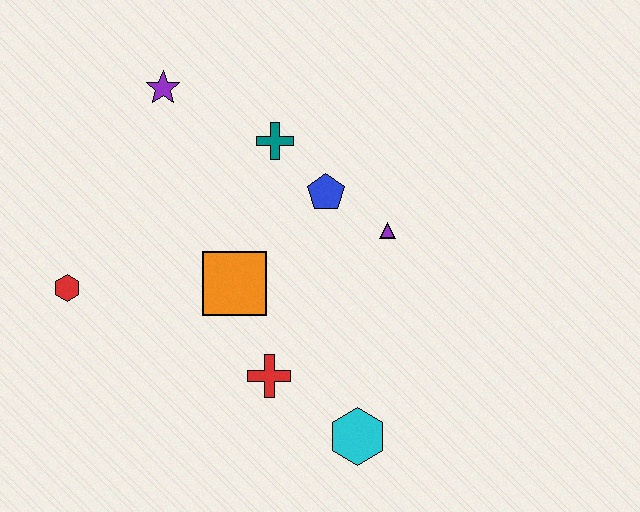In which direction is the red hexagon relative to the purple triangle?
The red hexagon is to the left of the purple triangle.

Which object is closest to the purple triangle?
The blue pentagon is closest to the purple triangle.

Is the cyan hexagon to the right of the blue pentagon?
Yes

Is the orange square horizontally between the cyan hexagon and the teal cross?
No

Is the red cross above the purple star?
No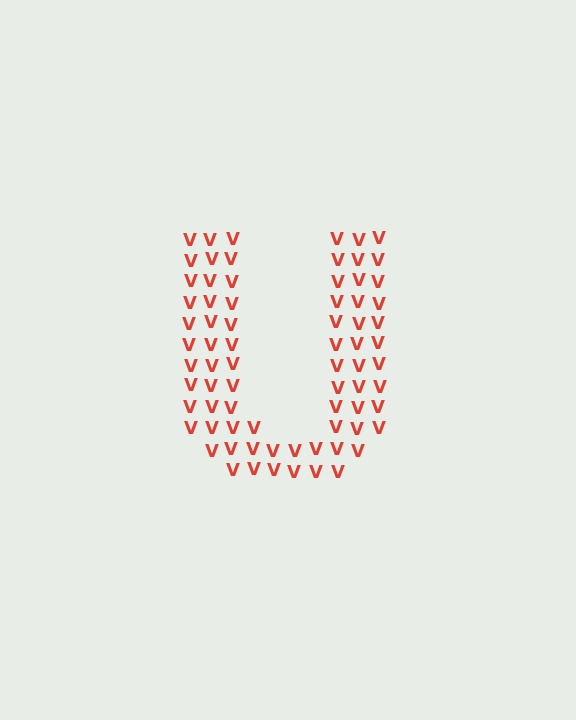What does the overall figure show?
The overall figure shows the letter U.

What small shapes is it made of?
It is made of small letter V's.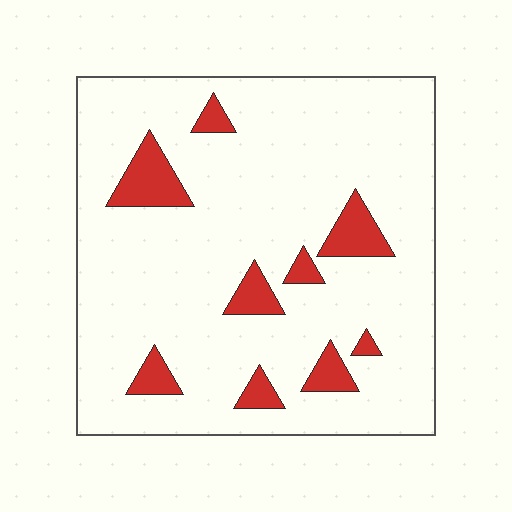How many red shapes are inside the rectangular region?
9.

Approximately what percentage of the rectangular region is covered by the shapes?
Approximately 10%.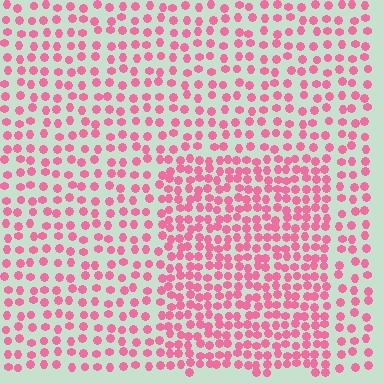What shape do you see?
I see a rectangle.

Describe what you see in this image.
The image contains small pink elements arranged at two different densities. A rectangle-shaped region is visible where the elements are more densely packed than the surrounding area.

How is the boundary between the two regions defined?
The boundary is defined by a change in element density (approximately 1.8x ratio). All elements are the same color, size, and shape.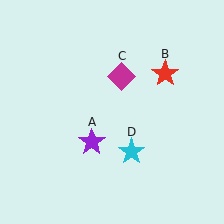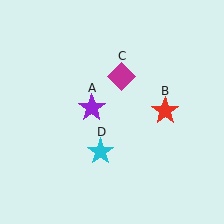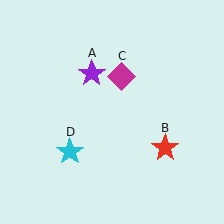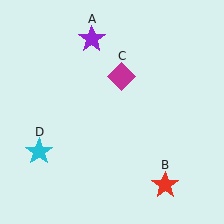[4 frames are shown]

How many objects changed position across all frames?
3 objects changed position: purple star (object A), red star (object B), cyan star (object D).